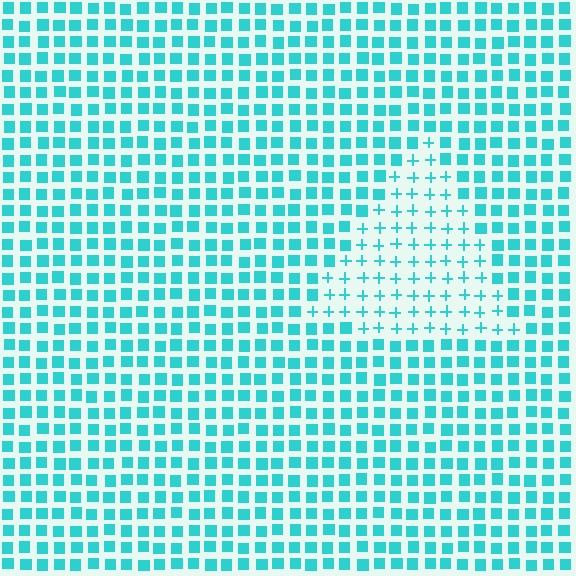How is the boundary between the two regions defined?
The boundary is defined by a change in element shape: plus signs inside vs. squares outside. All elements share the same color and spacing.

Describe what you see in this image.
The image is filled with small cyan elements arranged in a uniform grid. A triangle-shaped region contains plus signs, while the surrounding area contains squares. The boundary is defined purely by the change in element shape.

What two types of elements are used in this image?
The image uses plus signs inside the triangle region and squares outside it.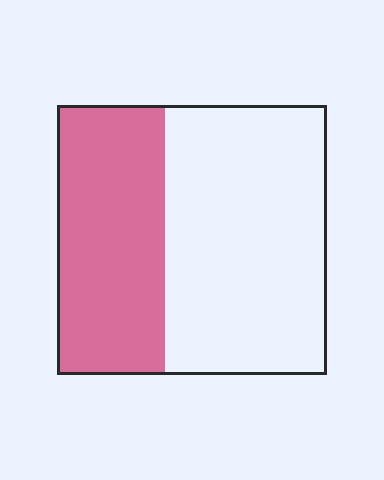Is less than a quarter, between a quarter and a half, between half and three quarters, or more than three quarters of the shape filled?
Between a quarter and a half.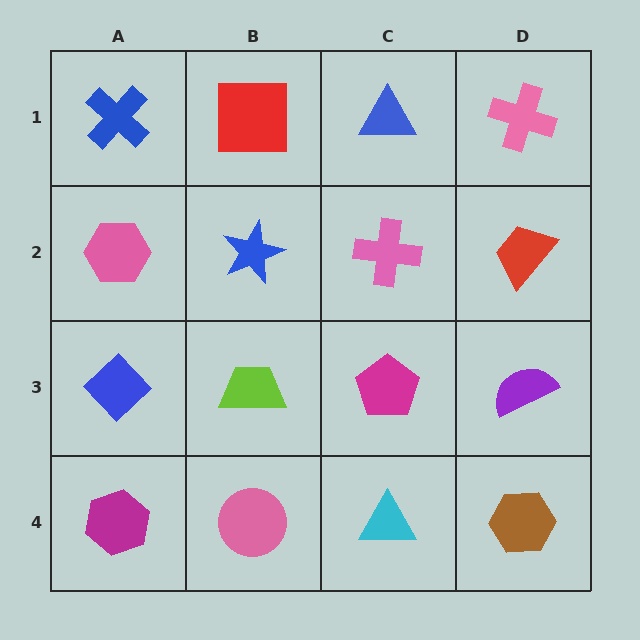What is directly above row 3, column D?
A red trapezoid.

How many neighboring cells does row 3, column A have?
3.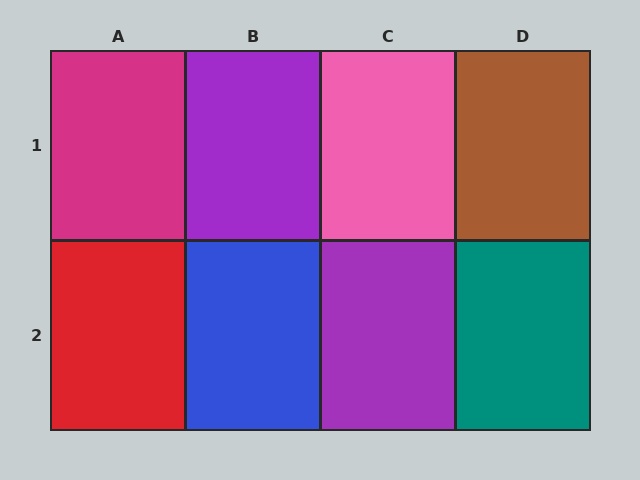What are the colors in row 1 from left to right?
Magenta, purple, pink, brown.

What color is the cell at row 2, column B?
Blue.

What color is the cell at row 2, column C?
Purple.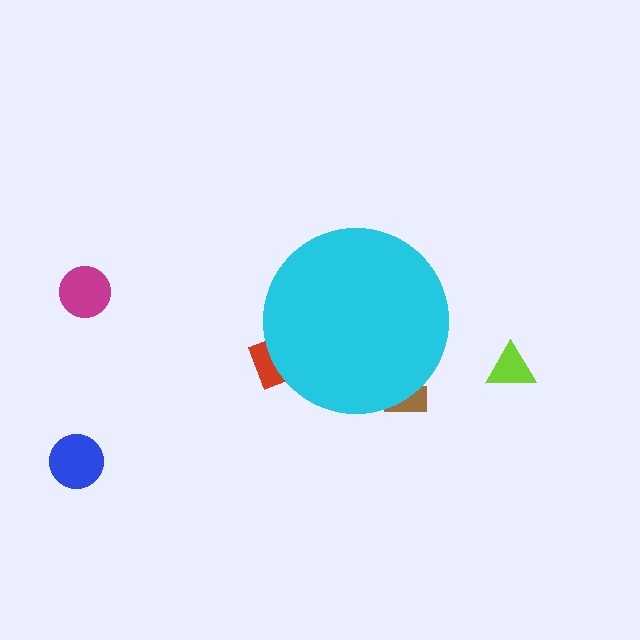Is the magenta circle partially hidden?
No, the magenta circle is fully visible.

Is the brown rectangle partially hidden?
Yes, the brown rectangle is partially hidden behind the cyan circle.